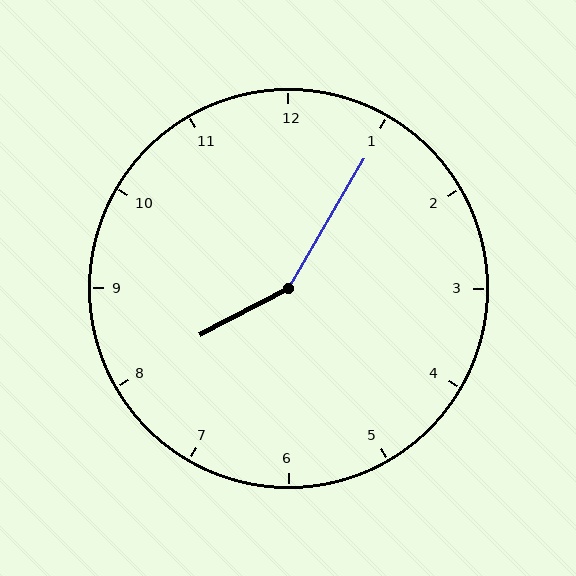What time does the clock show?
8:05.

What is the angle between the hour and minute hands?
Approximately 148 degrees.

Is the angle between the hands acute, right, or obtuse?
It is obtuse.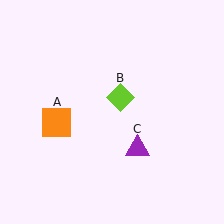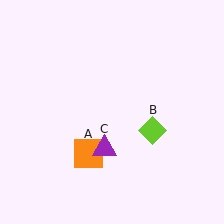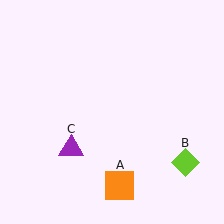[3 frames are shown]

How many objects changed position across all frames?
3 objects changed position: orange square (object A), lime diamond (object B), purple triangle (object C).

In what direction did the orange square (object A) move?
The orange square (object A) moved down and to the right.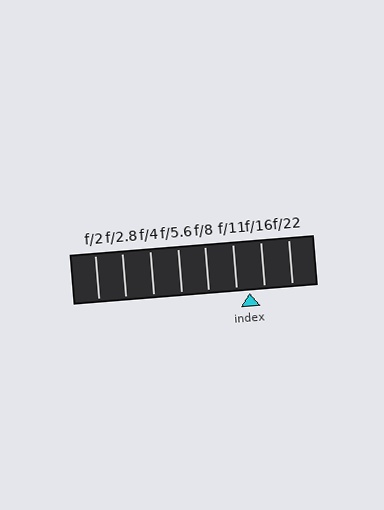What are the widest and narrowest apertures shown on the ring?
The widest aperture shown is f/2 and the narrowest is f/22.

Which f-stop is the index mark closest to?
The index mark is closest to f/11.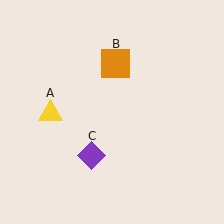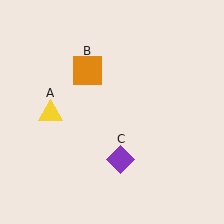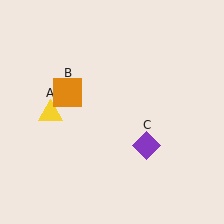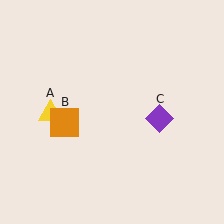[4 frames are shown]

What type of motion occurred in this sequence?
The orange square (object B), purple diamond (object C) rotated counterclockwise around the center of the scene.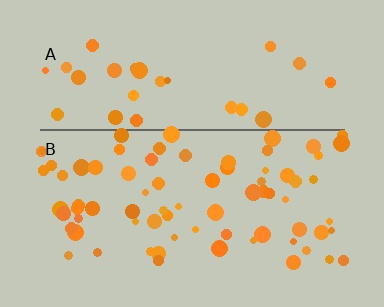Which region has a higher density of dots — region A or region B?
B (the bottom).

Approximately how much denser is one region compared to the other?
Approximately 2.4× — region B over region A.